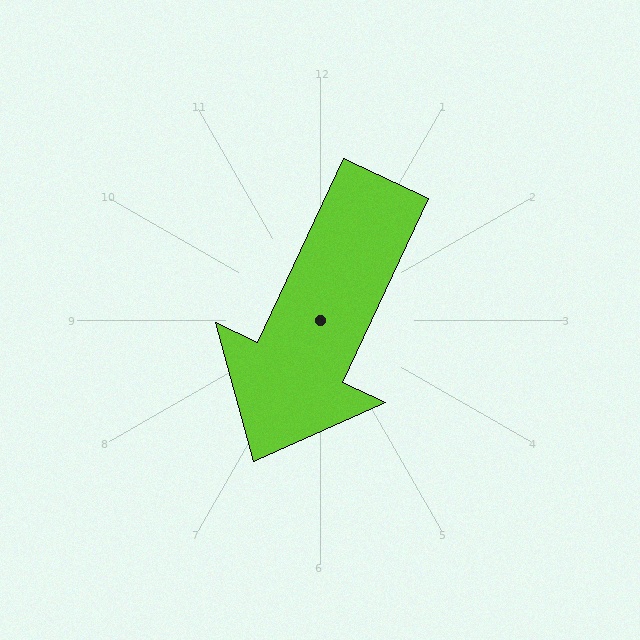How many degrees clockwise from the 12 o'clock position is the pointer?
Approximately 205 degrees.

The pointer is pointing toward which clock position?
Roughly 7 o'clock.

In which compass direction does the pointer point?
Southwest.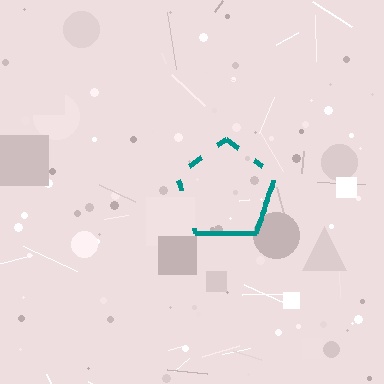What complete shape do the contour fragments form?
The contour fragments form a pentagon.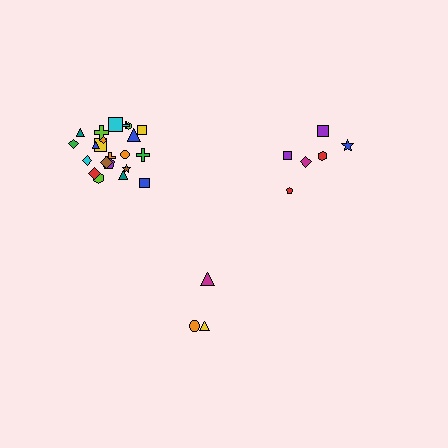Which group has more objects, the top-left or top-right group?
The top-left group.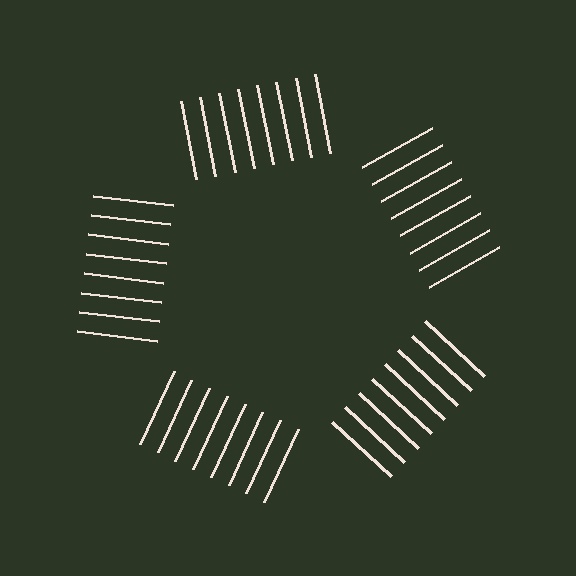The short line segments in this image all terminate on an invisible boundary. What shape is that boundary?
An illusory pentagon — the line segments terminate on its edges but no continuous stroke is drawn.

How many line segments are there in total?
40 — 8 along each of the 5 edges.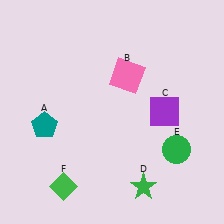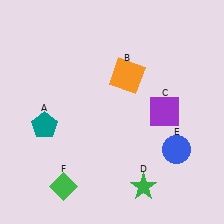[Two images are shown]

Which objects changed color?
B changed from pink to orange. E changed from green to blue.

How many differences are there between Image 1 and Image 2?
There are 2 differences between the two images.